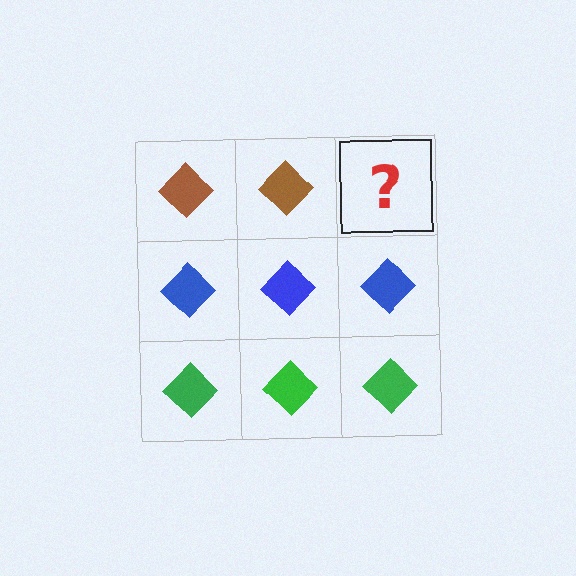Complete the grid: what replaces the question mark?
The question mark should be replaced with a brown diamond.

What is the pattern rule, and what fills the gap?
The rule is that each row has a consistent color. The gap should be filled with a brown diamond.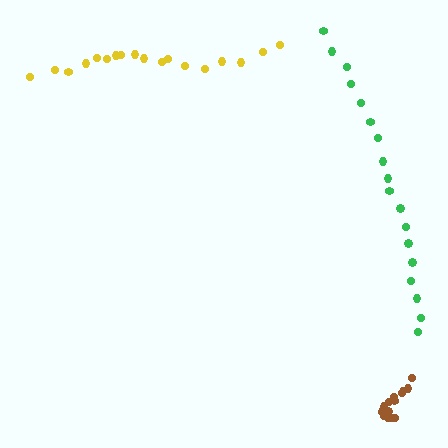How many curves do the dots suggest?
There are 3 distinct paths.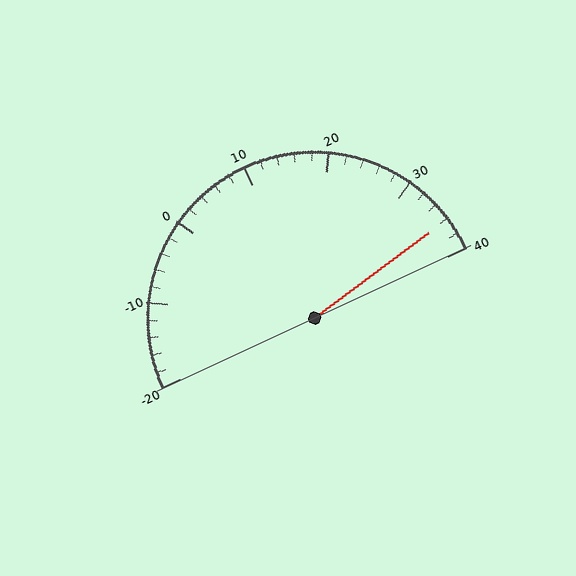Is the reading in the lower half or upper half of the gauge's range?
The reading is in the upper half of the range (-20 to 40).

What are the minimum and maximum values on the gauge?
The gauge ranges from -20 to 40.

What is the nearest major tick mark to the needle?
The nearest major tick mark is 40.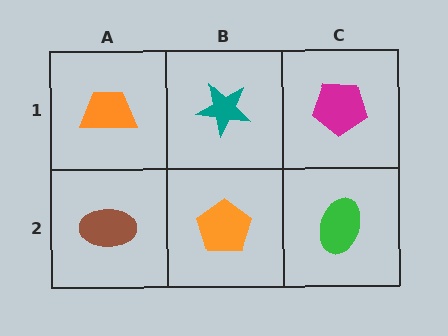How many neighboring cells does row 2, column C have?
2.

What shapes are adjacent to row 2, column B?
A teal star (row 1, column B), a brown ellipse (row 2, column A), a green ellipse (row 2, column C).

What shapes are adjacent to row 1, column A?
A brown ellipse (row 2, column A), a teal star (row 1, column B).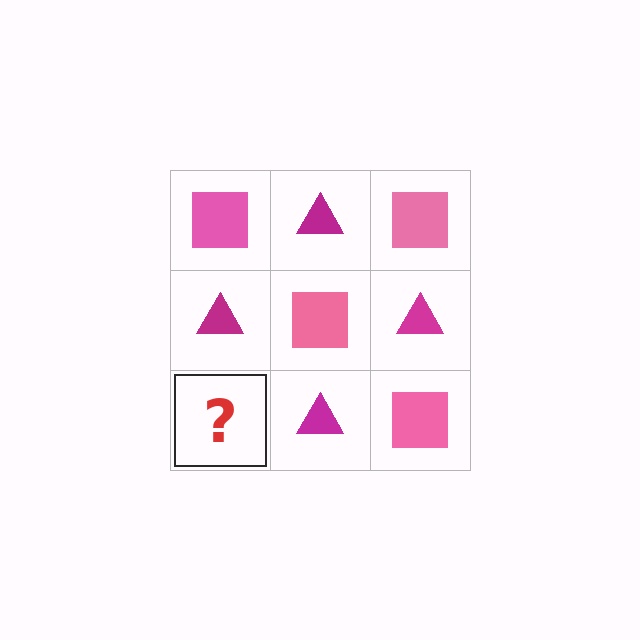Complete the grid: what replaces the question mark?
The question mark should be replaced with a pink square.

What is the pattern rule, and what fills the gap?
The rule is that it alternates pink square and magenta triangle in a checkerboard pattern. The gap should be filled with a pink square.